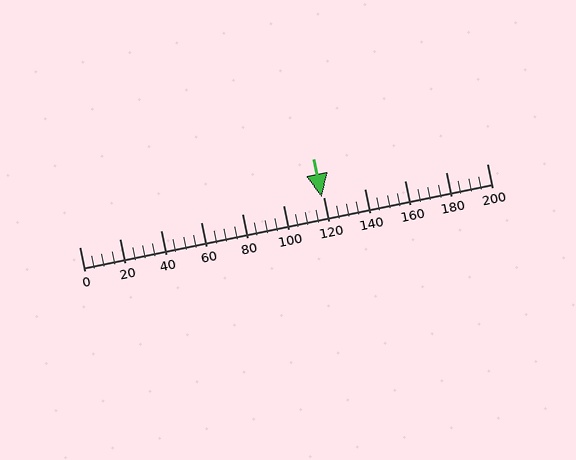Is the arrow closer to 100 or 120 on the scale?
The arrow is closer to 120.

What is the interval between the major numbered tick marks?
The major tick marks are spaced 20 units apart.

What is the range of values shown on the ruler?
The ruler shows values from 0 to 200.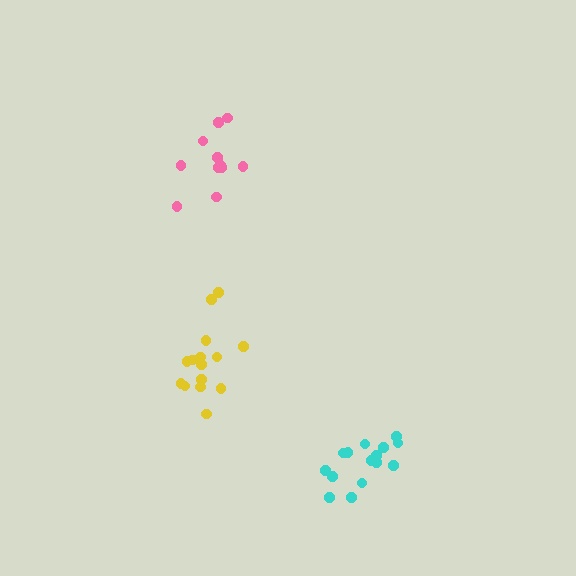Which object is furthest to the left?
The yellow cluster is leftmost.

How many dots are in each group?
Group 1: 11 dots, Group 2: 15 dots, Group 3: 15 dots (41 total).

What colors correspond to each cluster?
The clusters are colored: pink, cyan, yellow.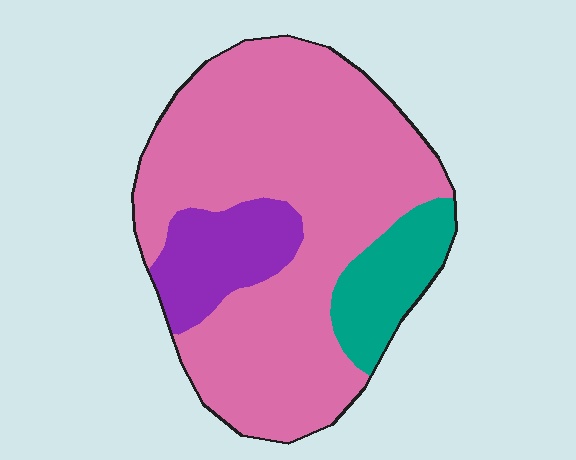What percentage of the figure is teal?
Teal covers 13% of the figure.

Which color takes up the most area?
Pink, at roughly 75%.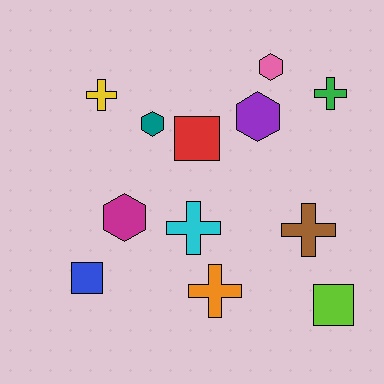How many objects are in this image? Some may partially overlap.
There are 12 objects.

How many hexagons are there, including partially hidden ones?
There are 4 hexagons.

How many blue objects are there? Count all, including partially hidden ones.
There is 1 blue object.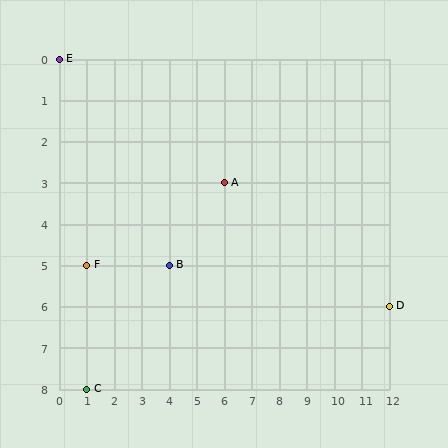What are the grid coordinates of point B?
Point B is at grid coordinates (4, 5).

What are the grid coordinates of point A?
Point A is at grid coordinates (6, 3).